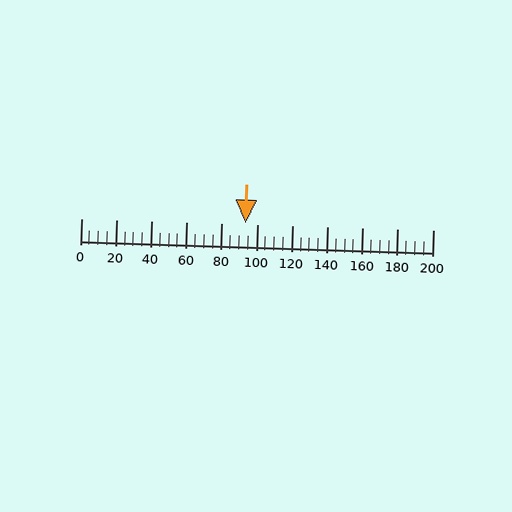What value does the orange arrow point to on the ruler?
The orange arrow points to approximately 94.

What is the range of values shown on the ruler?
The ruler shows values from 0 to 200.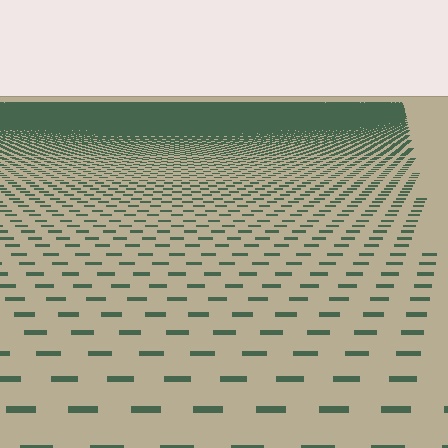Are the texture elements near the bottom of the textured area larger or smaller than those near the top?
Larger. Near the bottom, elements are closer to the viewer and appear at a bigger on-screen size.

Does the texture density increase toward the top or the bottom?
Density increases toward the top.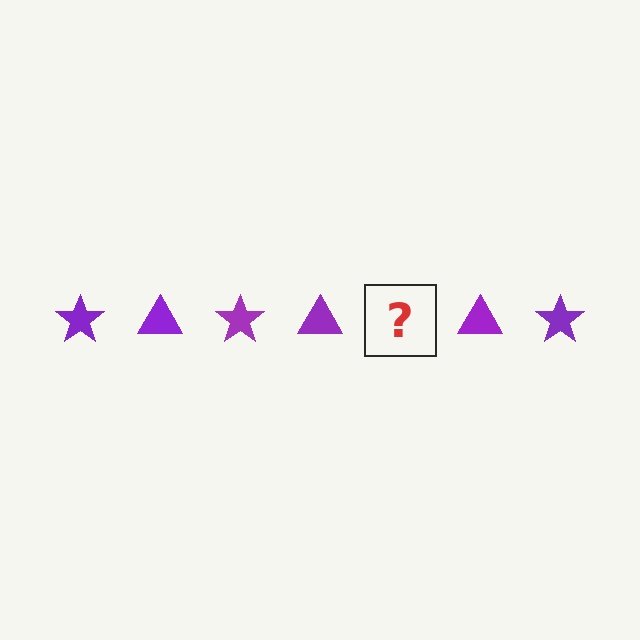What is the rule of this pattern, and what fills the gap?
The rule is that the pattern cycles through star, triangle shapes in purple. The gap should be filled with a purple star.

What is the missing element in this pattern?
The missing element is a purple star.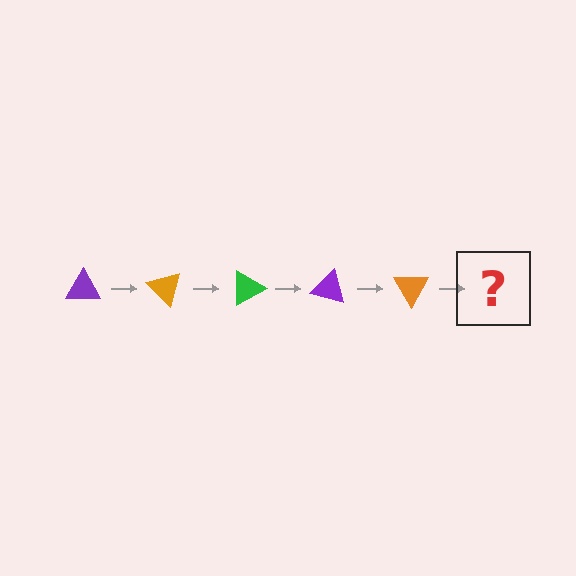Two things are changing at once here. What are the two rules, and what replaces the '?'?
The two rules are that it rotates 45 degrees each step and the color cycles through purple, orange, and green. The '?' should be a green triangle, rotated 225 degrees from the start.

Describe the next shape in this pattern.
It should be a green triangle, rotated 225 degrees from the start.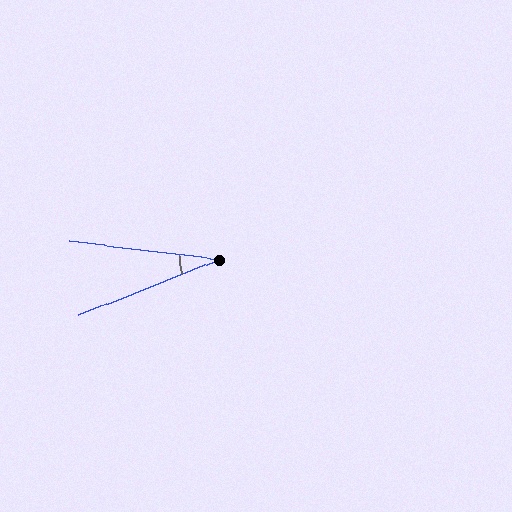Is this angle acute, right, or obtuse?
It is acute.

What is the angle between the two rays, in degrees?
Approximately 29 degrees.